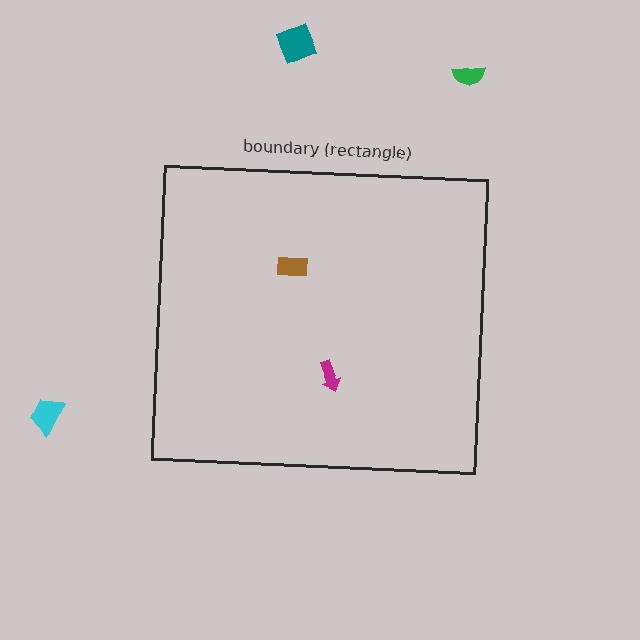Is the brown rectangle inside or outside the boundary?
Inside.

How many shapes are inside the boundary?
2 inside, 3 outside.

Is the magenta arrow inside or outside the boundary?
Inside.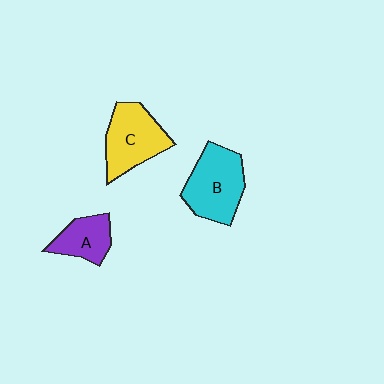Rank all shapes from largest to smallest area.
From largest to smallest: B (cyan), C (yellow), A (purple).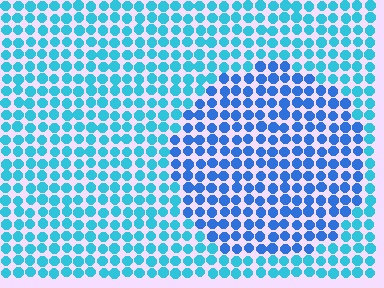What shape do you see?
I see a circle.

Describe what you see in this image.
The image is filled with small cyan elements in a uniform arrangement. A circle-shaped region is visible where the elements are tinted to a slightly different hue, forming a subtle color boundary.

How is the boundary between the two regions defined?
The boundary is defined purely by a slight shift in hue (about 29 degrees). Spacing, size, and orientation are identical on both sides.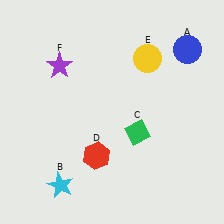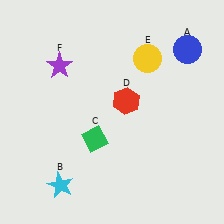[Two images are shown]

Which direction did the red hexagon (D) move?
The red hexagon (D) moved up.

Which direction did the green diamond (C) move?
The green diamond (C) moved left.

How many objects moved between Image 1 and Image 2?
2 objects moved between the two images.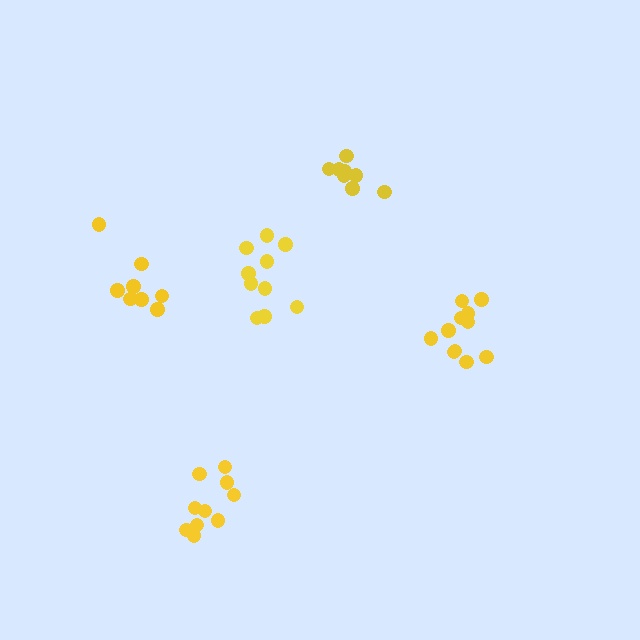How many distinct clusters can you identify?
There are 5 distinct clusters.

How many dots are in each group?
Group 1: 8 dots, Group 2: 10 dots, Group 3: 10 dots, Group 4: 11 dots, Group 5: 8 dots (47 total).